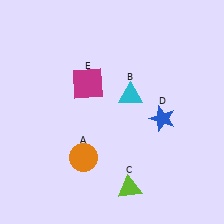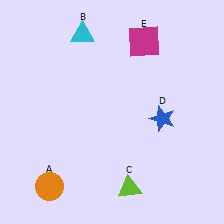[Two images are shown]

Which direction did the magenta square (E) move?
The magenta square (E) moved right.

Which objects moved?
The objects that moved are: the orange circle (A), the cyan triangle (B), the magenta square (E).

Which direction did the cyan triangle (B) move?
The cyan triangle (B) moved up.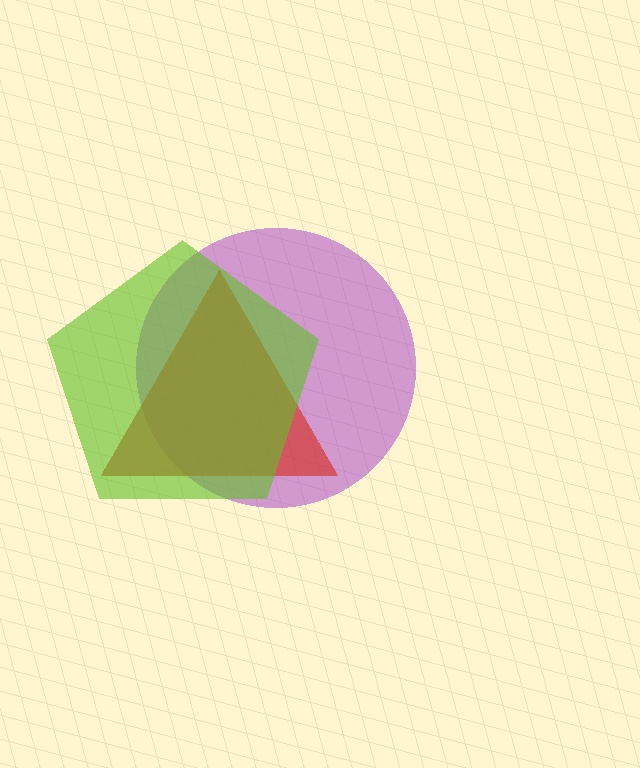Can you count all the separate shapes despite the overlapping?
Yes, there are 3 separate shapes.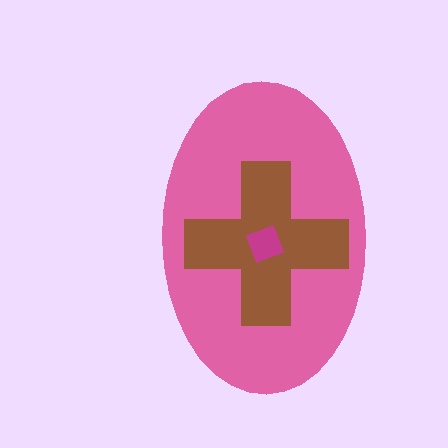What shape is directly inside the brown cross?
The magenta diamond.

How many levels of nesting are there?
3.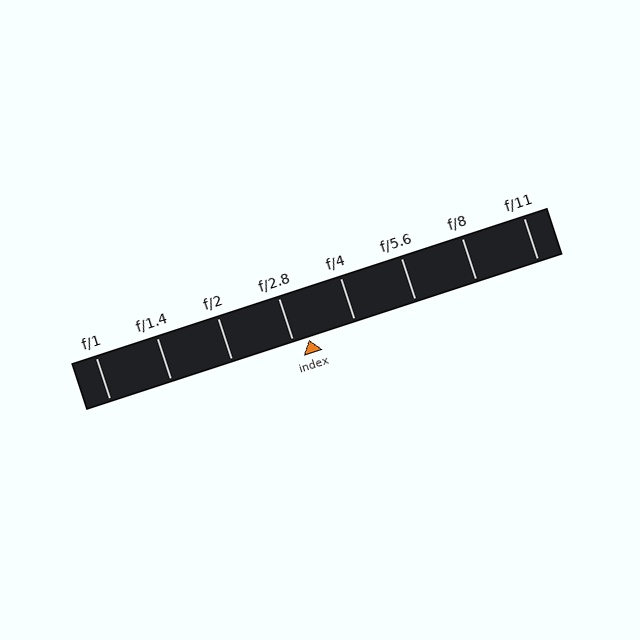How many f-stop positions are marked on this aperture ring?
There are 8 f-stop positions marked.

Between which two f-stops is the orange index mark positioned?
The index mark is between f/2.8 and f/4.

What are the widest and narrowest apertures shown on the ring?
The widest aperture shown is f/1 and the narrowest is f/11.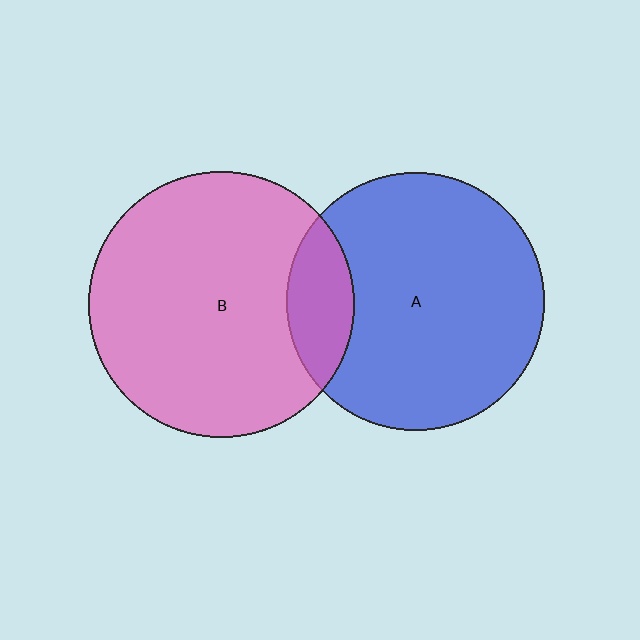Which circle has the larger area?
Circle B (pink).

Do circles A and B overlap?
Yes.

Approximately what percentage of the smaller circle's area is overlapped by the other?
Approximately 15%.